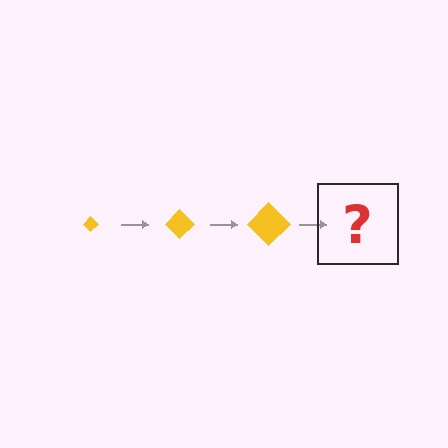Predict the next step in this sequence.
The next step is a yellow diamond, larger than the previous one.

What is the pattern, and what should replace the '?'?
The pattern is that the diamond gets progressively larger each step. The '?' should be a yellow diamond, larger than the previous one.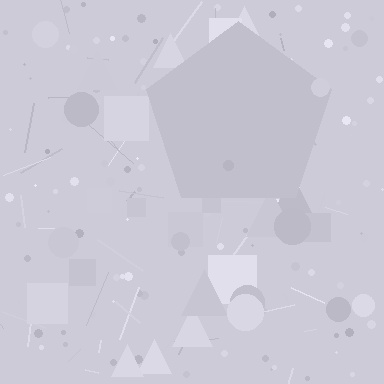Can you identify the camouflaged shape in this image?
The camouflaged shape is a pentagon.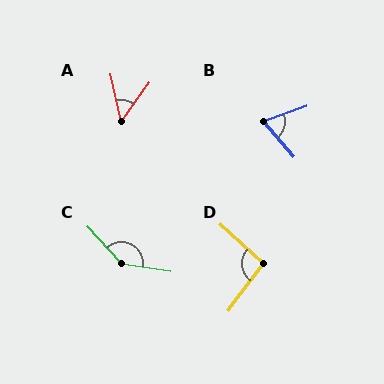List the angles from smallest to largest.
A (48°), B (69°), D (96°), C (141°).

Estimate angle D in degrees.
Approximately 96 degrees.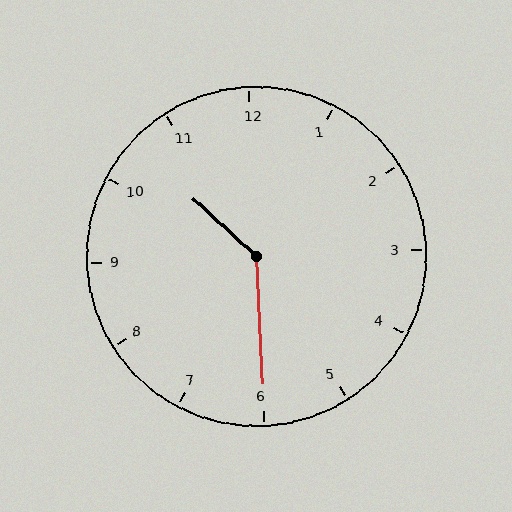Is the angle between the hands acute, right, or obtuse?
It is obtuse.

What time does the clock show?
10:30.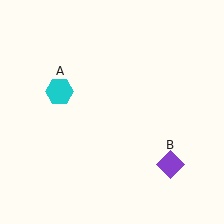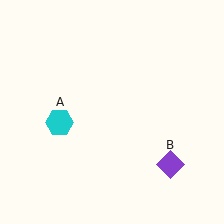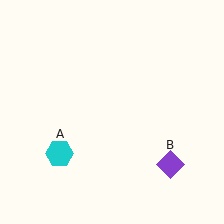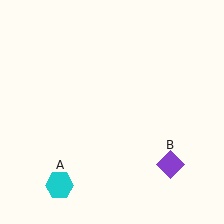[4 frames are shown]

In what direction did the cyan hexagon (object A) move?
The cyan hexagon (object A) moved down.